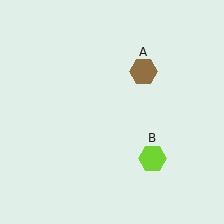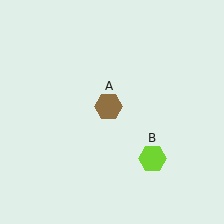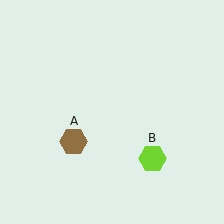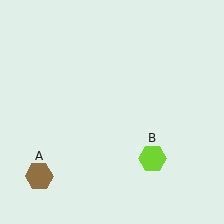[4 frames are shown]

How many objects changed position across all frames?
1 object changed position: brown hexagon (object A).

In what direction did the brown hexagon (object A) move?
The brown hexagon (object A) moved down and to the left.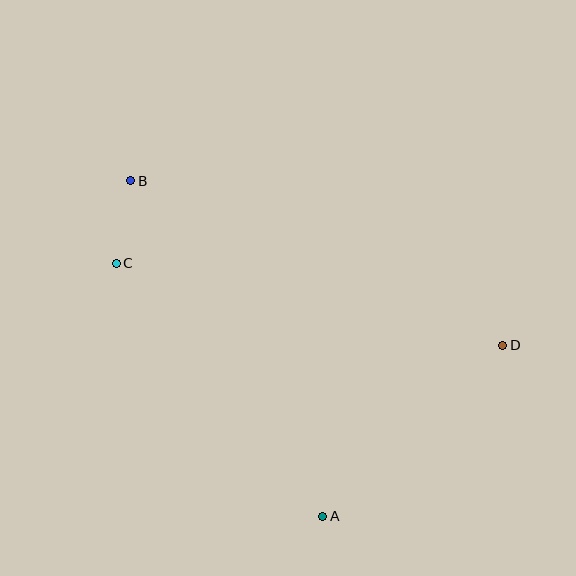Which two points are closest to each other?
Points B and C are closest to each other.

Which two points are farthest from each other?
Points B and D are farthest from each other.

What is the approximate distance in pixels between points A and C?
The distance between A and C is approximately 327 pixels.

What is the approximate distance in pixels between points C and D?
The distance between C and D is approximately 395 pixels.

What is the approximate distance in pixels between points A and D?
The distance between A and D is approximately 248 pixels.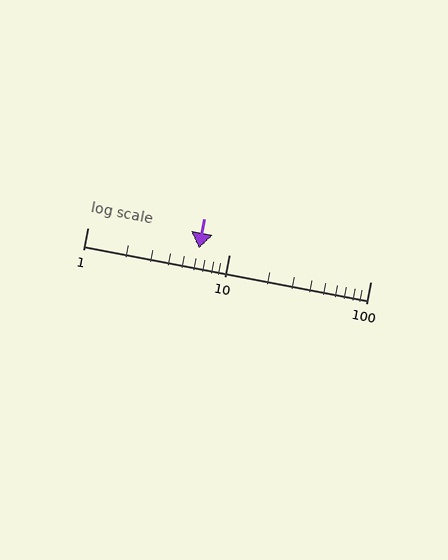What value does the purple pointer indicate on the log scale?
The pointer indicates approximately 6.1.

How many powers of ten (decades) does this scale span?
The scale spans 2 decades, from 1 to 100.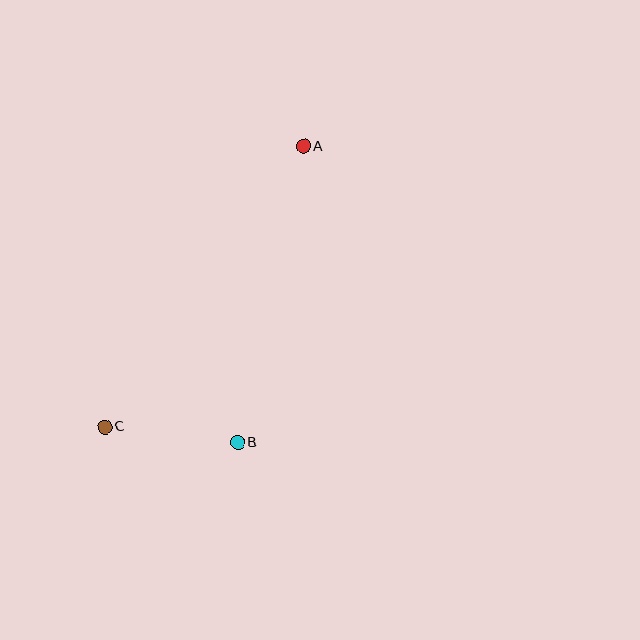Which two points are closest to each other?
Points B and C are closest to each other.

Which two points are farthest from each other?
Points A and C are farthest from each other.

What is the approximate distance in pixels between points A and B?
The distance between A and B is approximately 304 pixels.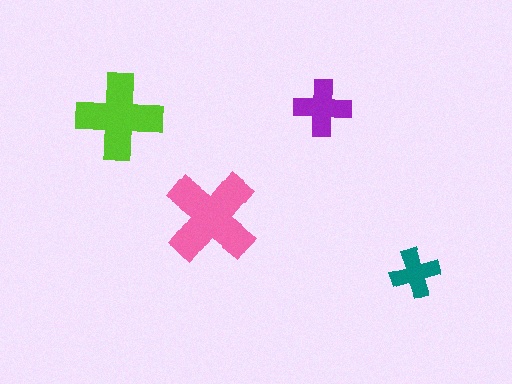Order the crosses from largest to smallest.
the pink one, the lime one, the purple one, the teal one.